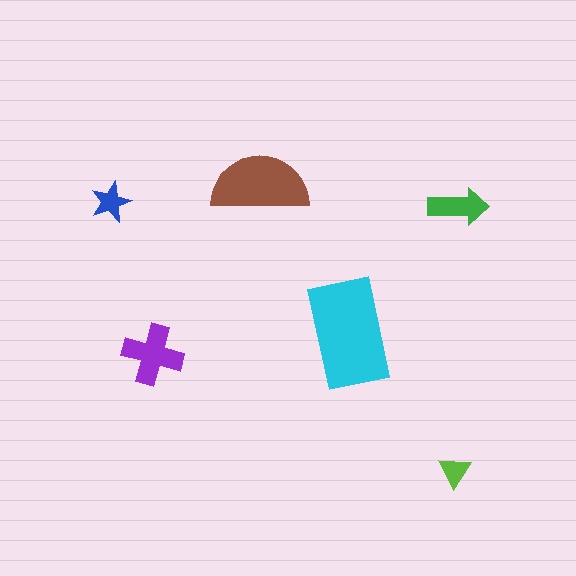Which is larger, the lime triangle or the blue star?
The blue star.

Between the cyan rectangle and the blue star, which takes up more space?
The cyan rectangle.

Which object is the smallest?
The lime triangle.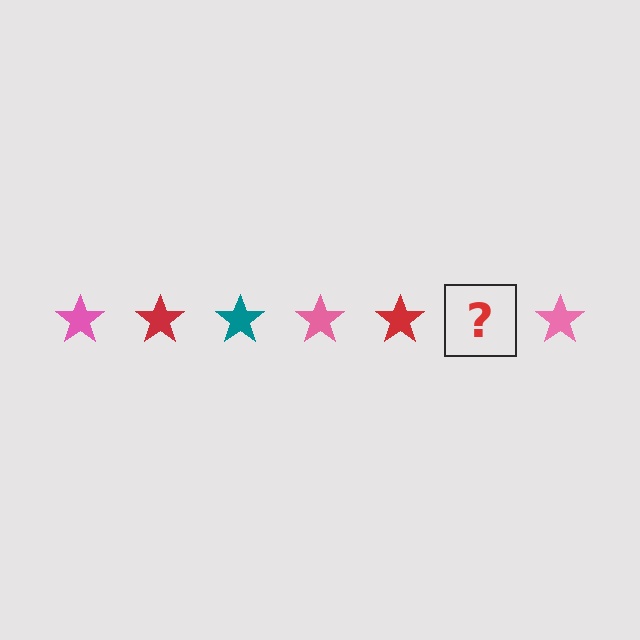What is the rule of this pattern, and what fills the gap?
The rule is that the pattern cycles through pink, red, teal stars. The gap should be filled with a teal star.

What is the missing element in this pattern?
The missing element is a teal star.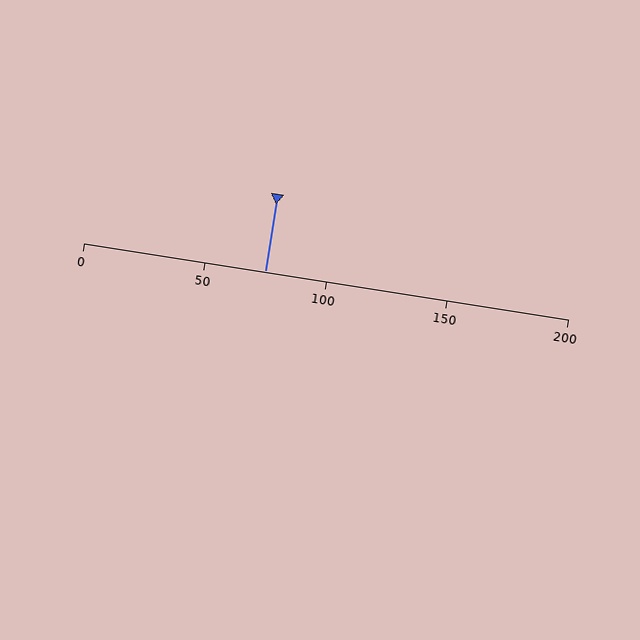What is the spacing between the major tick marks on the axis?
The major ticks are spaced 50 apart.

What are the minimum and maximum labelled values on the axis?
The axis runs from 0 to 200.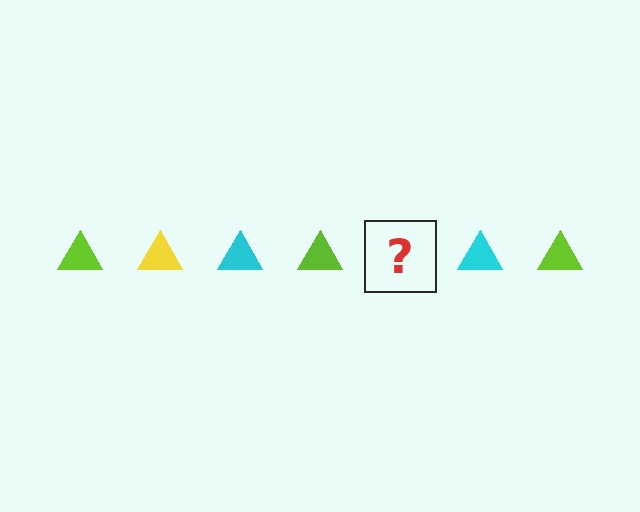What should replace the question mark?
The question mark should be replaced with a yellow triangle.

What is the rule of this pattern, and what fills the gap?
The rule is that the pattern cycles through lime, yellow, cyan triangles. The gap should be filled with a yellow triangle.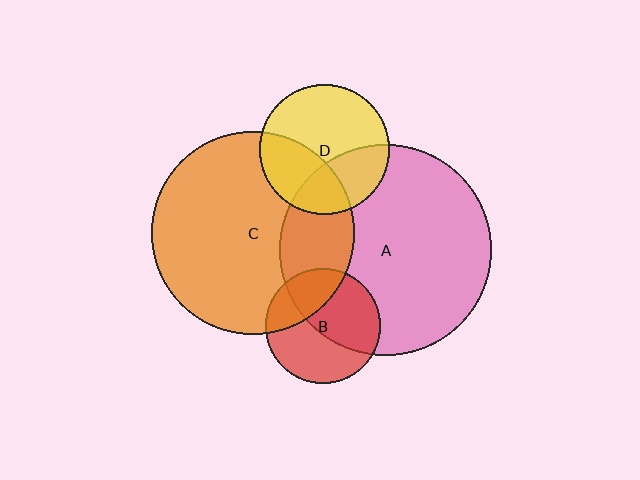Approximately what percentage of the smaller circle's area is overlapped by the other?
Approximately 35%.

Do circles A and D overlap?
Yes.